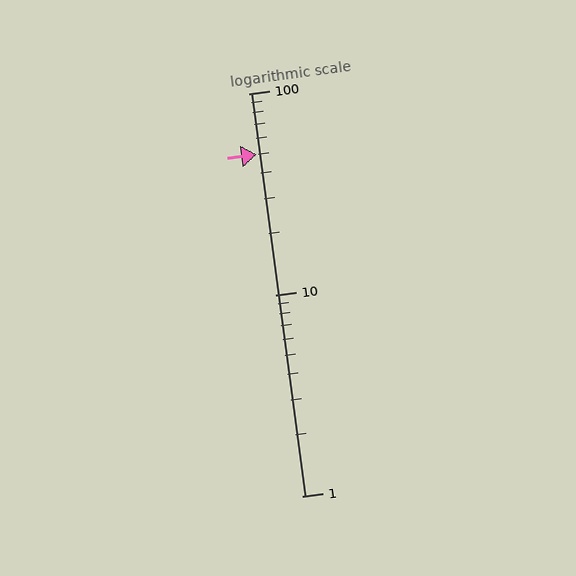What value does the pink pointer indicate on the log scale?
The pointer indicates approximately 50.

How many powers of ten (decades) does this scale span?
The scale spans 2 decades, from 1 to 100.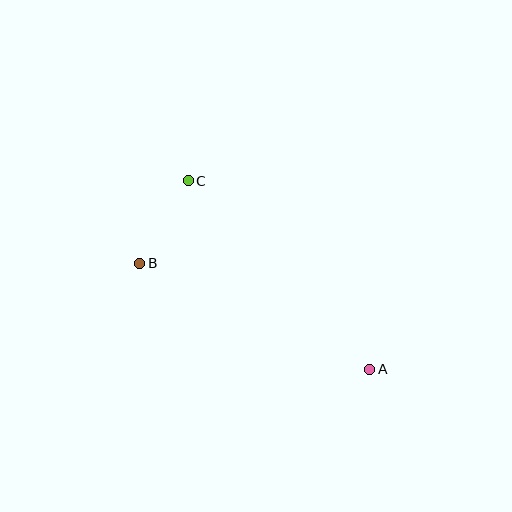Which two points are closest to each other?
Points B and C are closest to each other.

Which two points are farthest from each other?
Points A and C are farthest from each other.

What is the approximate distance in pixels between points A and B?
The distance between A and B is approximately 253 pixels.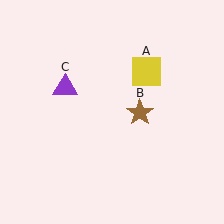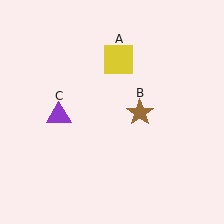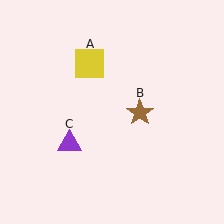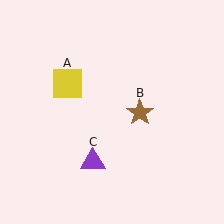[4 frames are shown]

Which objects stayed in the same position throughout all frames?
Brown star (object B) remained stationary.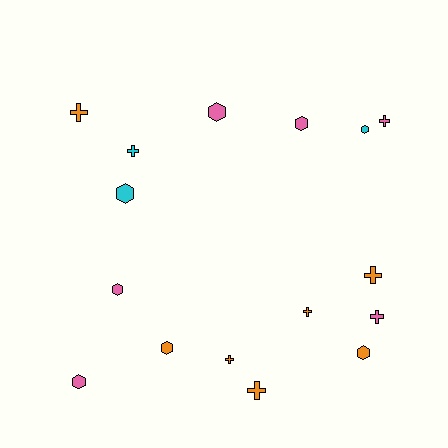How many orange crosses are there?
There are 5 orange crosses.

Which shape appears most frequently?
Hexagon, with 8 objects.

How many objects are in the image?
There are 16 objects.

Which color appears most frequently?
Orange, with 7 objects.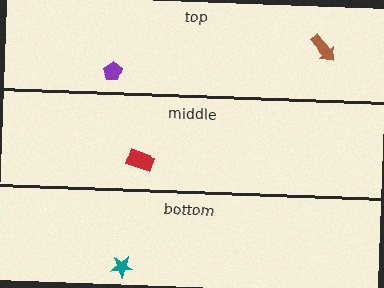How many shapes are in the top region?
2.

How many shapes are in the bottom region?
1.